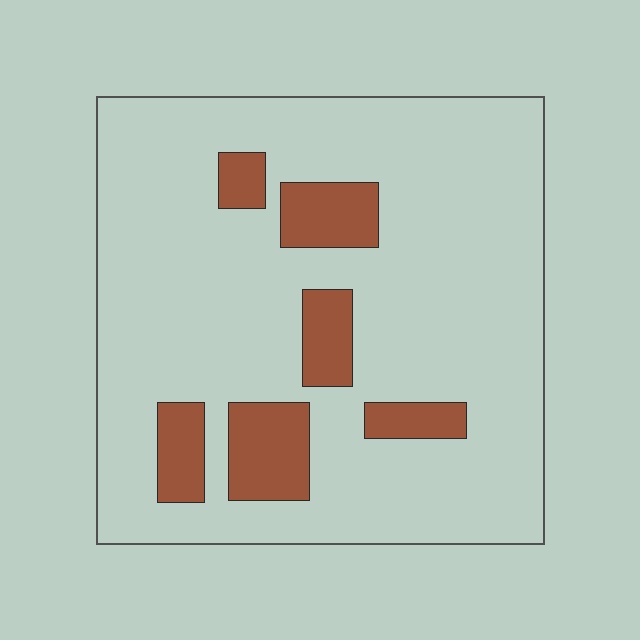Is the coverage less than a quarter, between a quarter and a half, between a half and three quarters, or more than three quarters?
Less than a quarter.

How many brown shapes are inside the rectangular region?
6.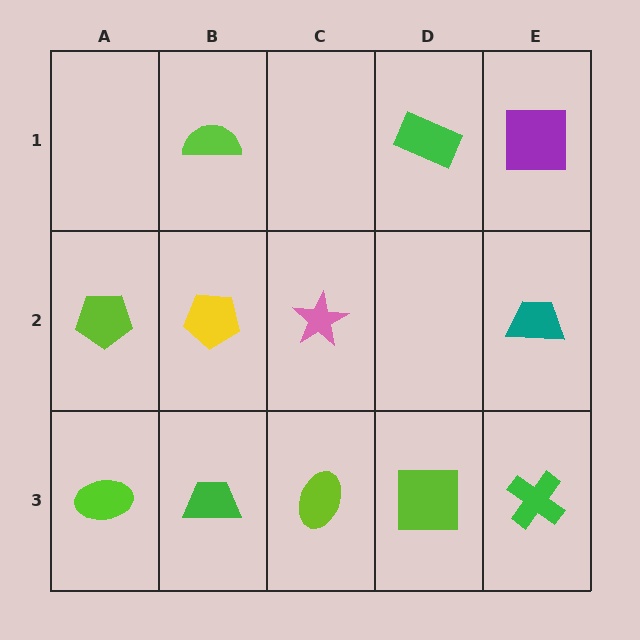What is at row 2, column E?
A teal trapezoid.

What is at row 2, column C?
A pink star.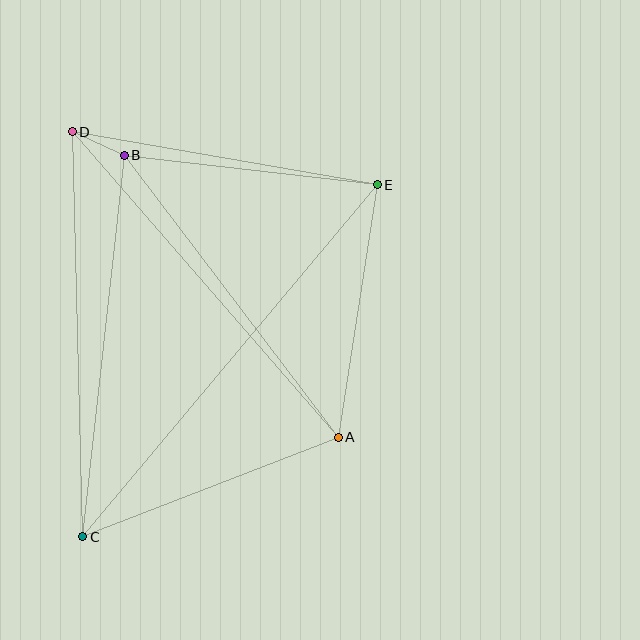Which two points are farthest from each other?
Points C and E are farthest from each other.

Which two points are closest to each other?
Points B and D are closest to each other.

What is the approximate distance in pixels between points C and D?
The distance between C and D is approximately 405 pixels.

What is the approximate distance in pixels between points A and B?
The distance between A and B is approximately 354 pixels.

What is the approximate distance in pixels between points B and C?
The distance between B and C is approximately 384 pixels.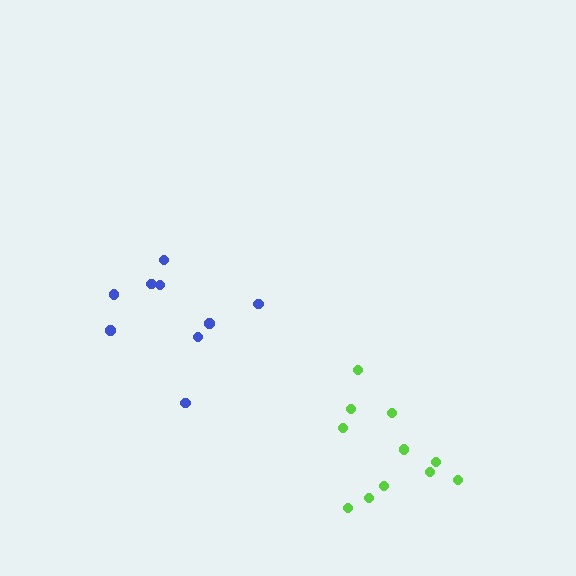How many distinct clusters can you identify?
There are 2 distinct clusters.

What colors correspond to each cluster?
The clusters are colored: blue, lime.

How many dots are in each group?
Group 1: 9 dots, Group 2: 11 dots (20 total).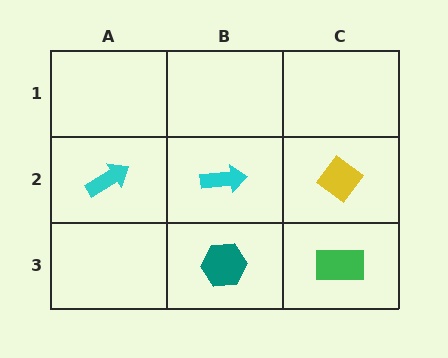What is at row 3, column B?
A teal hexagon.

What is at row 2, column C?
A yellow diamond.